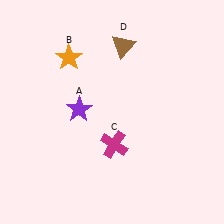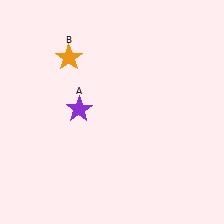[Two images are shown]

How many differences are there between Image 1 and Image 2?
There are 2 differences between the two images.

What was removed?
The brown triangle (D), the magenta cross (C) were removed in Image 2.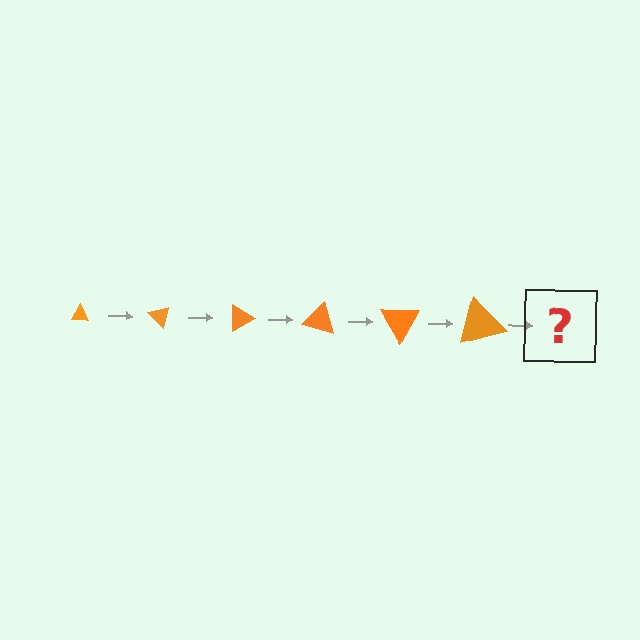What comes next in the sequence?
The next element should be a triangle, larger than the previous one and rotated 270 degrees from the start.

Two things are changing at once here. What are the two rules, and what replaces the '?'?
The two rules are that the triangle grows larger each step and it rotates 45 degrees each step. The '?' should be a triangle, larger than the previous one and rotated 270 degrees from the start.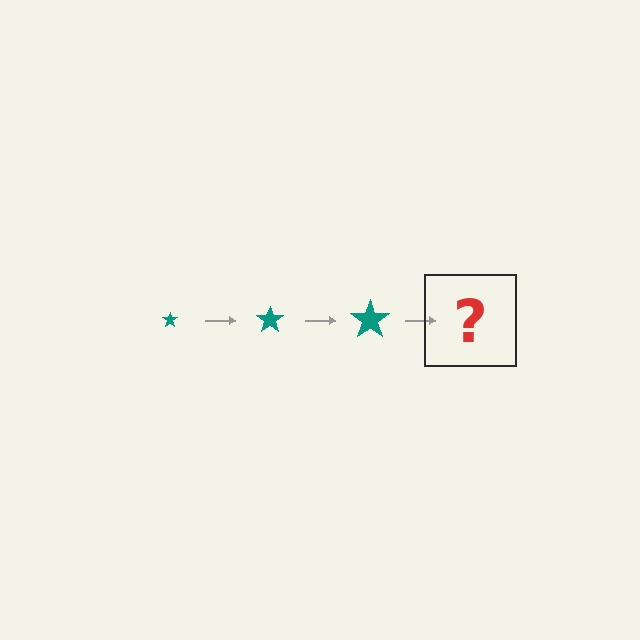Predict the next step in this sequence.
The next step is a teal star, larger than the previous one.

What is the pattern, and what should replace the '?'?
The pattern is that the star gets progressively larger each step. The '?' should be a teal star, larger than the previous one.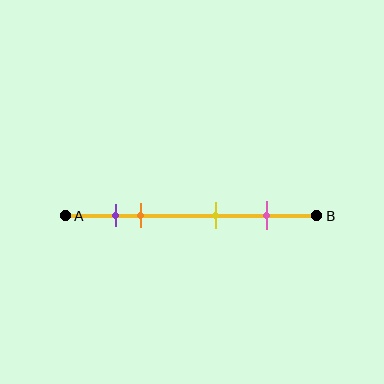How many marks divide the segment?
There are 4 marks dividing the segment.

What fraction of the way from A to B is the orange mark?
The orange mark is approximately 30% (0.3) of the way from A to B.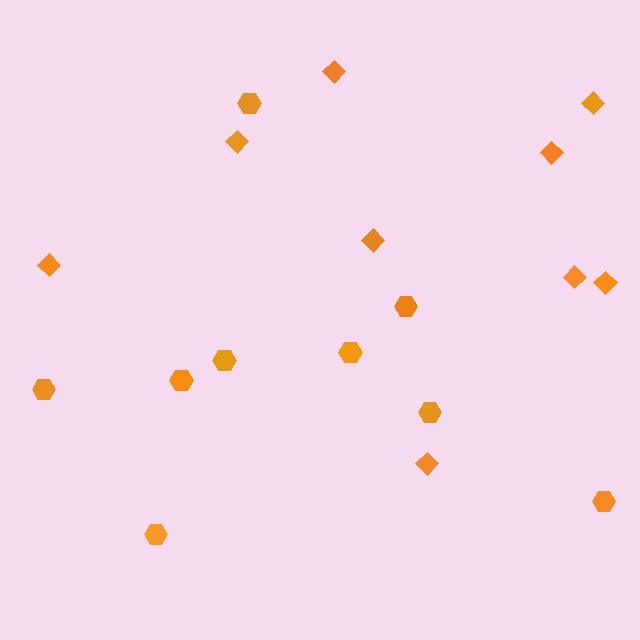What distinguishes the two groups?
There are 2 groups: one group of hexagons (9) and one group of diamonds (9).